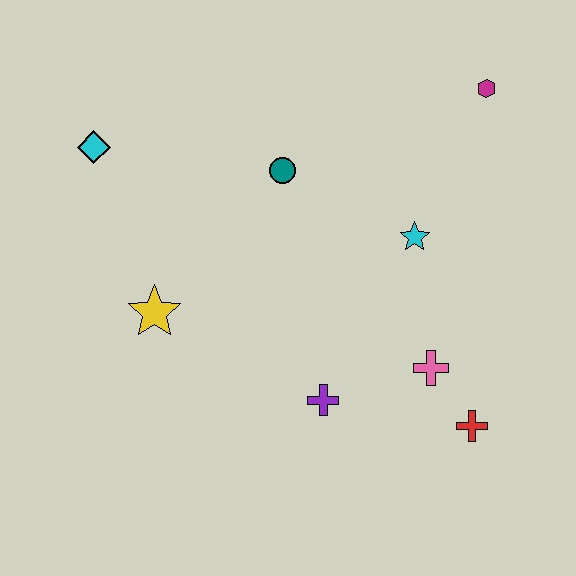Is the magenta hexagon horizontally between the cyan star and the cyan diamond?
No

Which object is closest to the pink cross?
The red cross is closest to the pink cross.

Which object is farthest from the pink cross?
The cyan diamond is farthest from the pink cross.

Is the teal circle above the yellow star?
Yes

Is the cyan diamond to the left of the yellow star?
Yes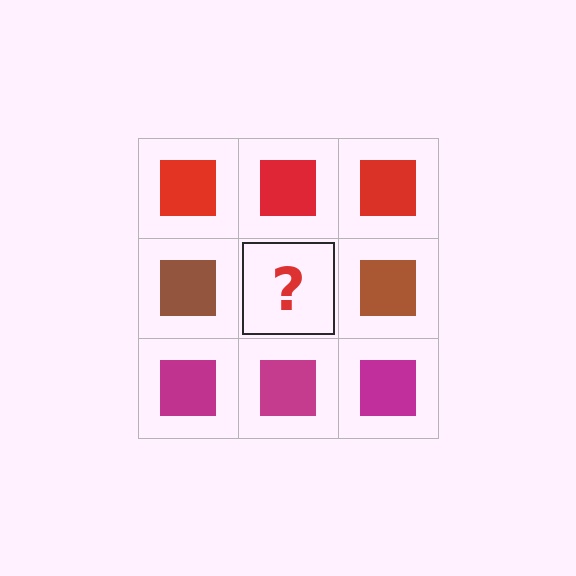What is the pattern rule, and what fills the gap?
The rule is that each row has a consistent color. The gap should be filled with a brown square.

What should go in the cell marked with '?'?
The missing cell should contain a brown square.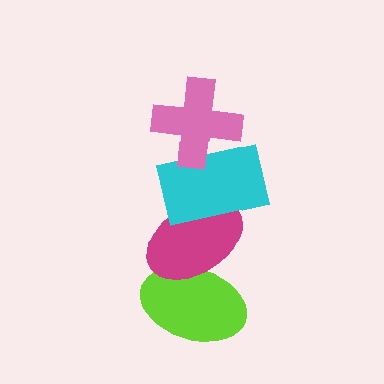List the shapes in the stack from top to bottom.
From top to bottom: the pink cross, the cyan rectangle, the magenta ellipse, the lime ellipse.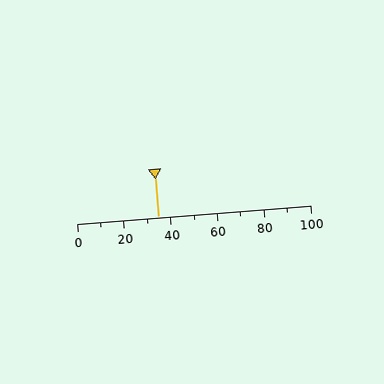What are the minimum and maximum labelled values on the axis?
The axis runs from 0 to 100.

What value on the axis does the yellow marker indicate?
The marker indicates approximately 35.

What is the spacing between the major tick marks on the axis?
The major ticks are spaced 20 apart.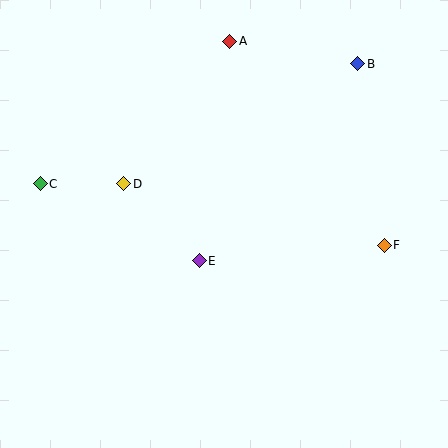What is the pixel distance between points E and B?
The distance between E and B is 252 pixels.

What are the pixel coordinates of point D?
Point D is at (123, 184).